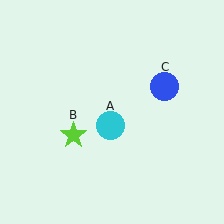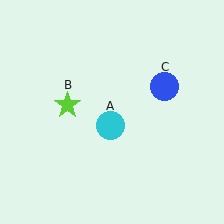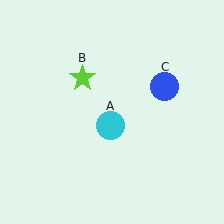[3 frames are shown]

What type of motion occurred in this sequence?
The lime star (object B) rotated clockwise around the center of the scene.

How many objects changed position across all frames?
1 object changed position: lime star (object B).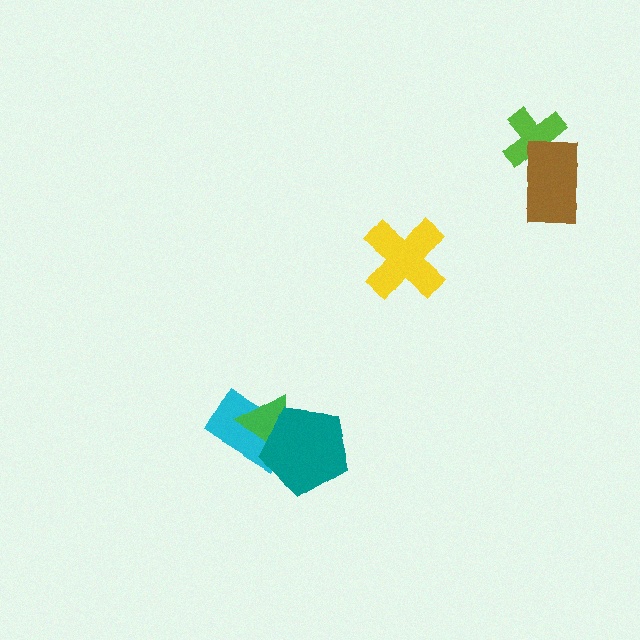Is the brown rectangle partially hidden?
No, no other shape covers it.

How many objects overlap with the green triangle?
2 objects overlap with the green triangle.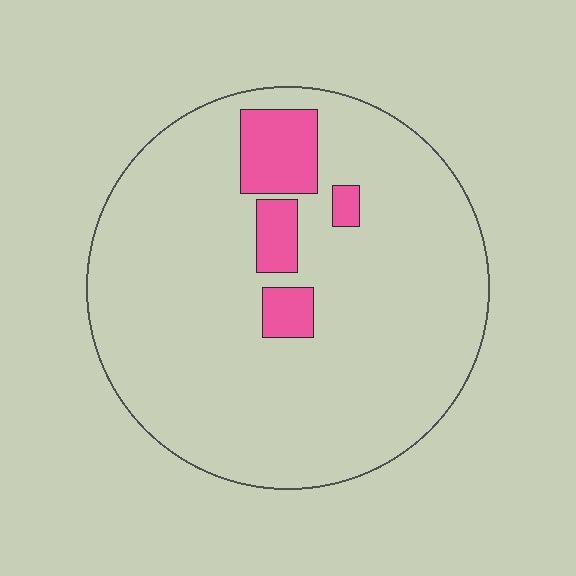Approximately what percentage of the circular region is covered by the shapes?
Approximately 10%.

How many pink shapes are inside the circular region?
4.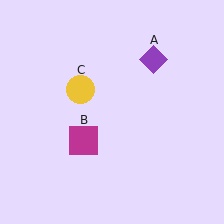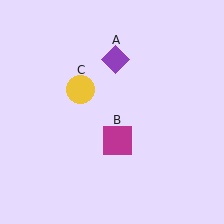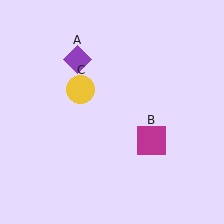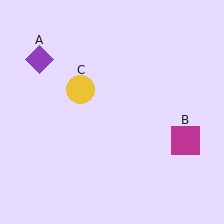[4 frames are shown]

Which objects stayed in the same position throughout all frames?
Yellow circle (object C) remained stationary.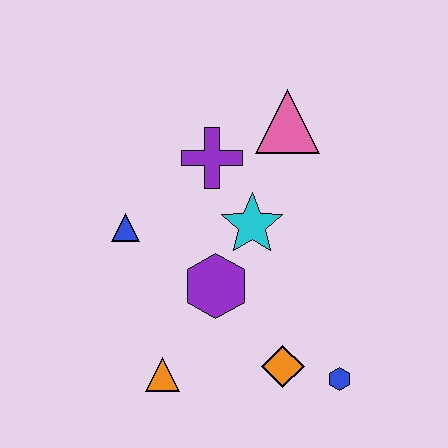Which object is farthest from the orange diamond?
The pink triangle is farthest from the orange diamond.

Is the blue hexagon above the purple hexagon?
No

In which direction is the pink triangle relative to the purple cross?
The pink triangle is to the right of the purple cross.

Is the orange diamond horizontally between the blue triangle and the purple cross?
No